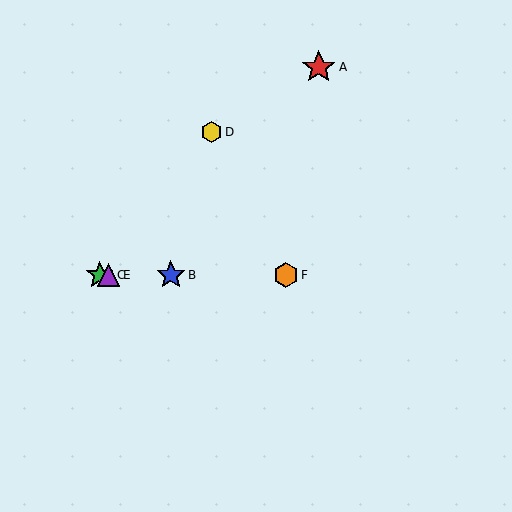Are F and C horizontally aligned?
Yes, both are at y≈275.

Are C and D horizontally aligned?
No, C is at y≈275 and D is at y≈132.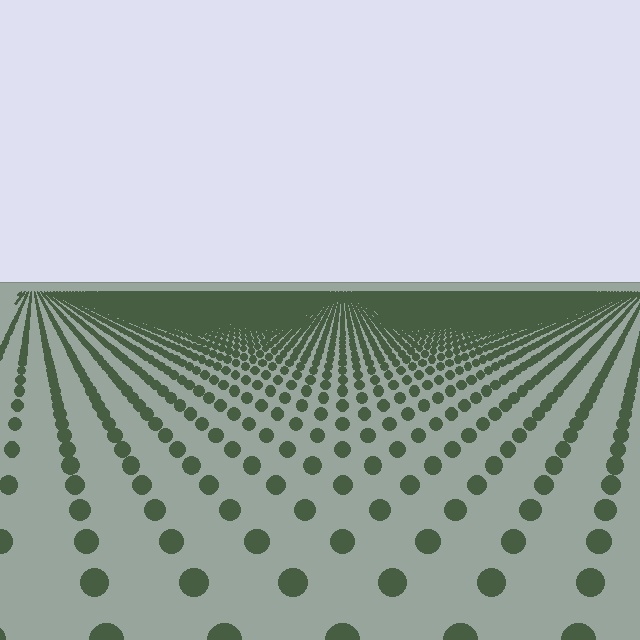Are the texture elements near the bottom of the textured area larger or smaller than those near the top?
Larger. Near the bottom, elements are closer to the viewer and appear at a bigger on-screen size.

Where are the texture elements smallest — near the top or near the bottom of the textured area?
Near the top.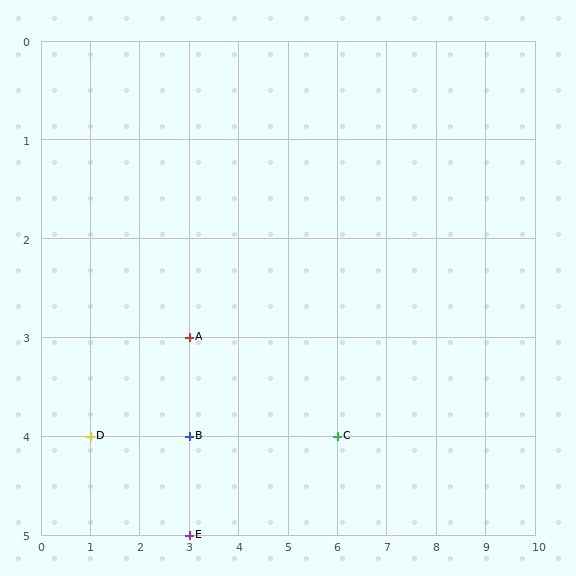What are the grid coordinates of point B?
Point B is at grid coordinates (3, 4).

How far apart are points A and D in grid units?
Points A and D are 2 columns and 1 row apart (about 2.2 grid units diagonally).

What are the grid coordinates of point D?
Point D is at grid coordinates (1, 4).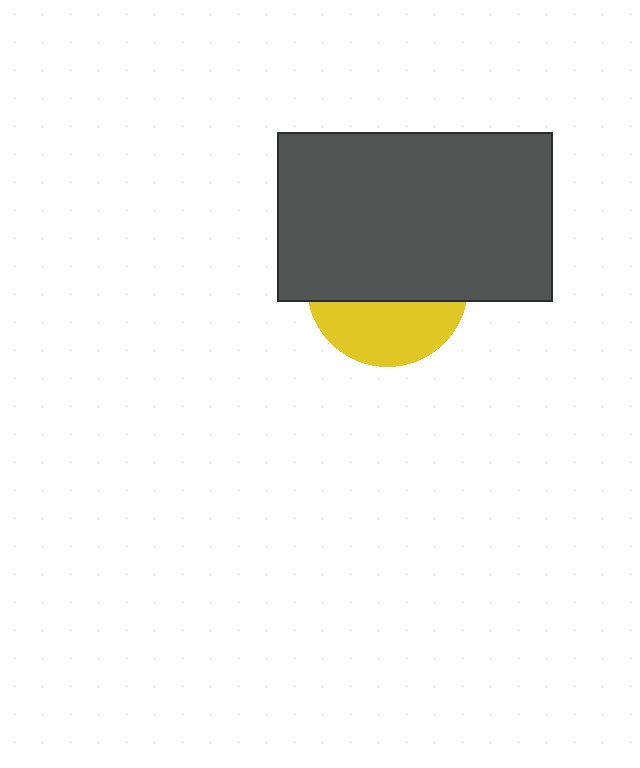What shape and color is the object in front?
The object in front is a dark gray rectangle.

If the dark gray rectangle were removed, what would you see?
You would see the complete yellow circle.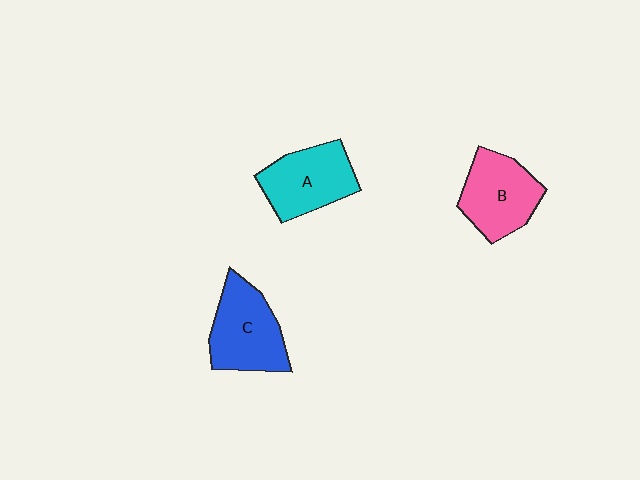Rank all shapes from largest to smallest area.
From largest to smallest: C (blue), A (cyan), B (pink).